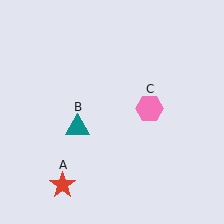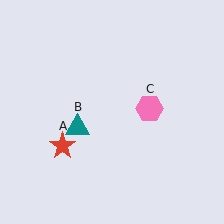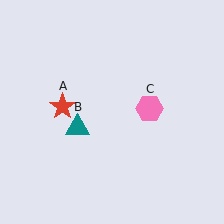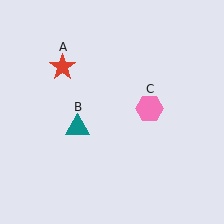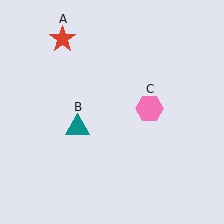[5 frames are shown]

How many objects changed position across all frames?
1 object changed position: red star (object A).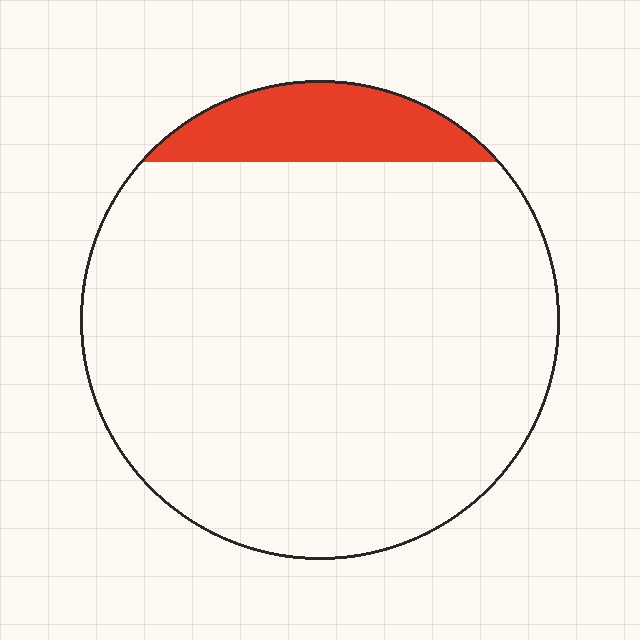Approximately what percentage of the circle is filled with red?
Approximately 10%.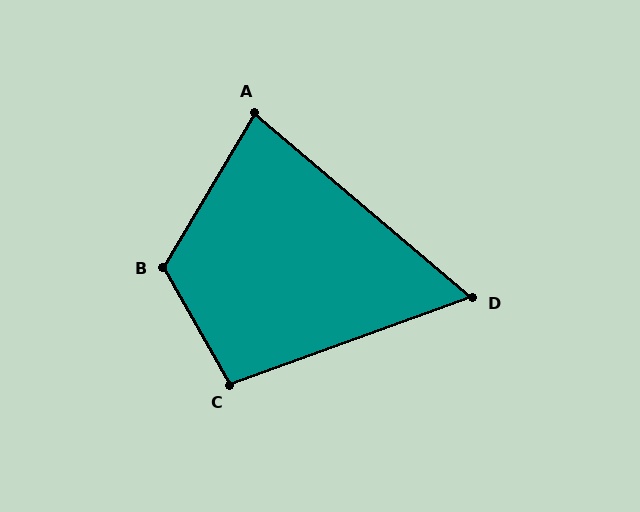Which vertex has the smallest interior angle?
D, at approximately 60 degrees.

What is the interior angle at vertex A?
Approximately 80 degrees (acute).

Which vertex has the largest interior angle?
B, at approximately 120 degrees.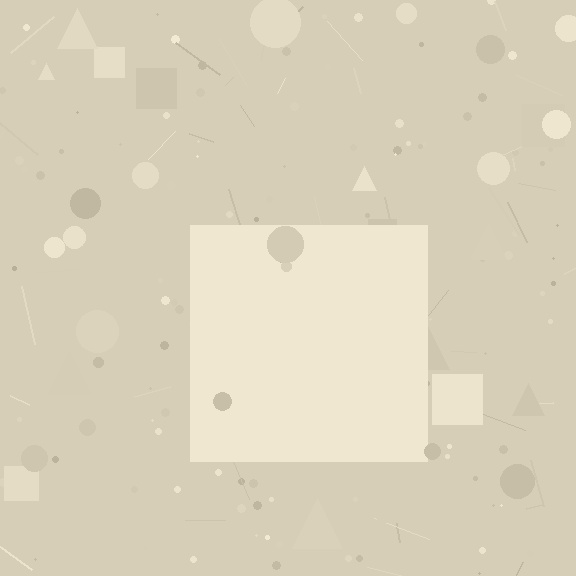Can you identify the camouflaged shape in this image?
The camouflaged shape is a square.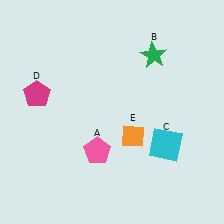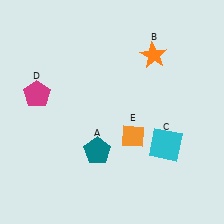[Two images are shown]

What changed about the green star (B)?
In Image 1, B is green. In Image 2, it changed to orange.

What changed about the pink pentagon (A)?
In Image 1, A is pink. In Image 2, it changed to teal.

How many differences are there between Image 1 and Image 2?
There are 2 differences between the two images.